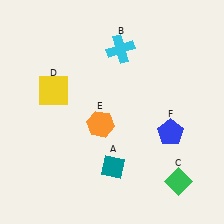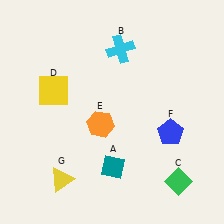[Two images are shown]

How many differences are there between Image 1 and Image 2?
There is 1 difference between the two images.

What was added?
A yellow triangle (G) was added in Image 2.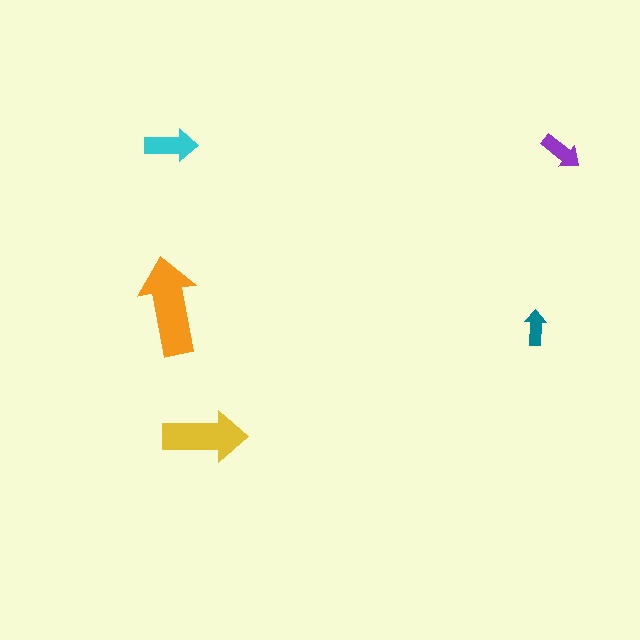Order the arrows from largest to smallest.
the orange one, the yellow one, the cyan one, the purple one, the teal one.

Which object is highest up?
The cyan arrow is topmost.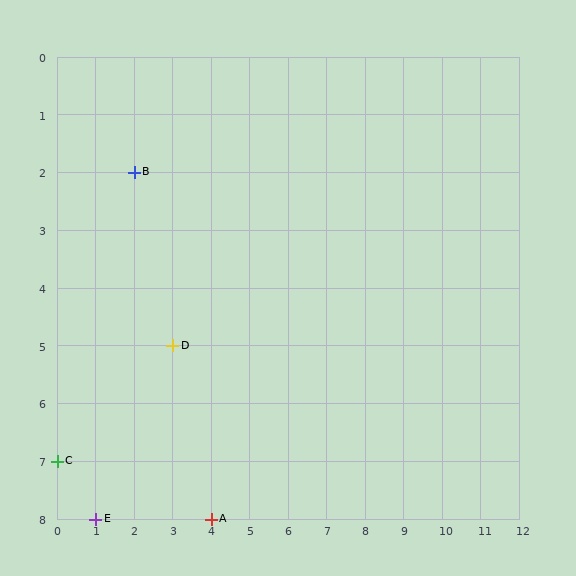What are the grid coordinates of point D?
Point D is at grid coordinates (3, 5).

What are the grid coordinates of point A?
Point A is at grid coordinates (4, 8).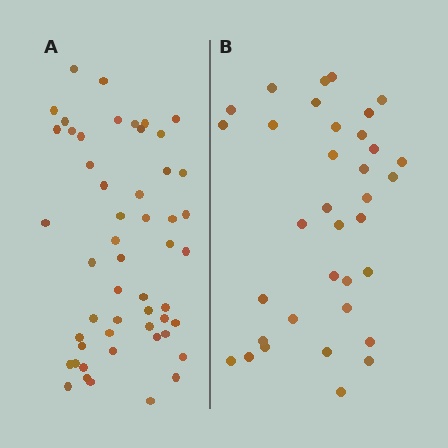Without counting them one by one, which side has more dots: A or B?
Region A (the left region) has more dots.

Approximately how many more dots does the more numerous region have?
Region A has approximately 15 more dots than region B.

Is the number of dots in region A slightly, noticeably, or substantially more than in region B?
Region A has substantially more. The ratio is roughly 1.5 to 1.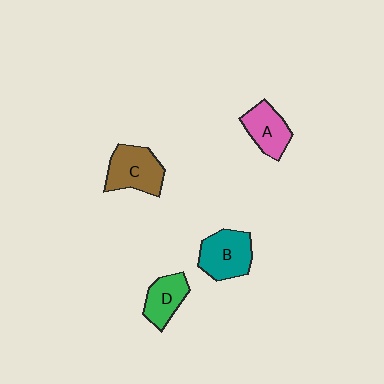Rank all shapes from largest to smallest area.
From largest to smallest: C (brown), B (teal), A (pink), D (green).